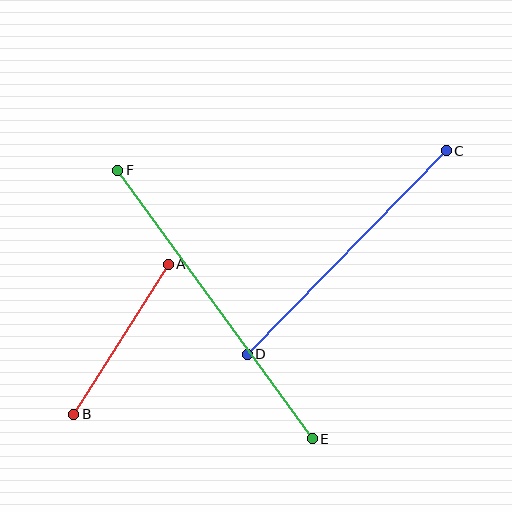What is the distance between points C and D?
The distance is approximately 285 pixels.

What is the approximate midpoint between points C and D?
The midpoint is at approximately (347, 253) pixels.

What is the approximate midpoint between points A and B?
The midpoint is at approximately (121, 339) pixels.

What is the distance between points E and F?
The distance is approximately 332 pixels.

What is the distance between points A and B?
The distance is approximately 177 pixels.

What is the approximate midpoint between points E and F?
The midpoint is at approximately (215, 304) pixels.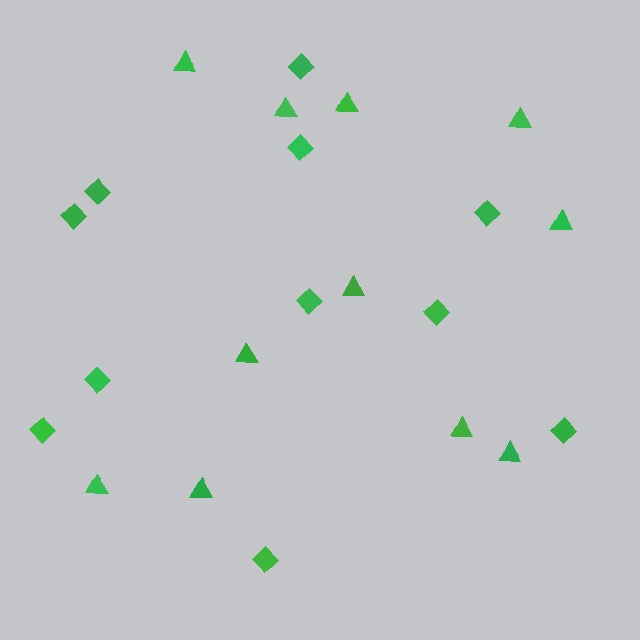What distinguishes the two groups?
There are 2 groups: one group of diamonds (11) and one group of triangles (11).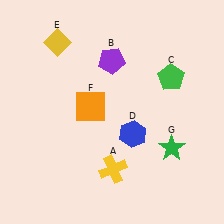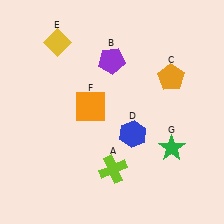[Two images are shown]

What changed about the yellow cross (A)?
In Image 1, A is yellow. In Image 2, it changed to lime.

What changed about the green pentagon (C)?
In Image 1, C is green. In Image 2, it changed to orange.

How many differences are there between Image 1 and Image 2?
There are 2 differences between the two images.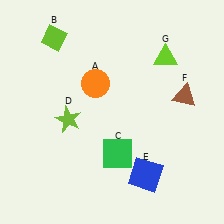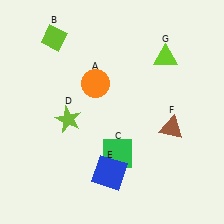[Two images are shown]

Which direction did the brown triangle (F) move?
The brown triangle (F) moved down.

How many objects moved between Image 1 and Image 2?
2 objects moved between the two images.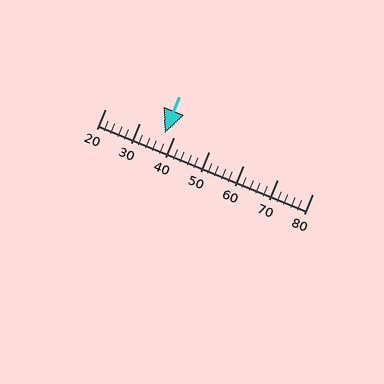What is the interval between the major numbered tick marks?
The major tick marks are spaced 10 units apart.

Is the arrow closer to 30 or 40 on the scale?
The arrow is closer to 40.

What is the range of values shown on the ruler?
The ruler shows values from 20 to 80.